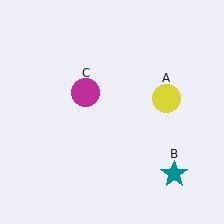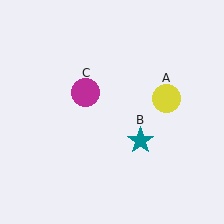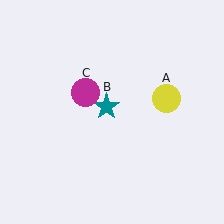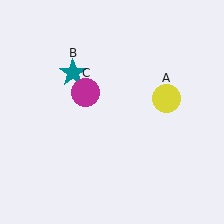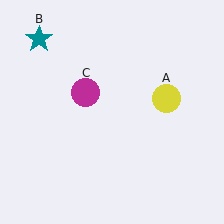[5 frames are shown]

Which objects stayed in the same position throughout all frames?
Yellow circle (object A) and magenta circle (object C) remained stationary.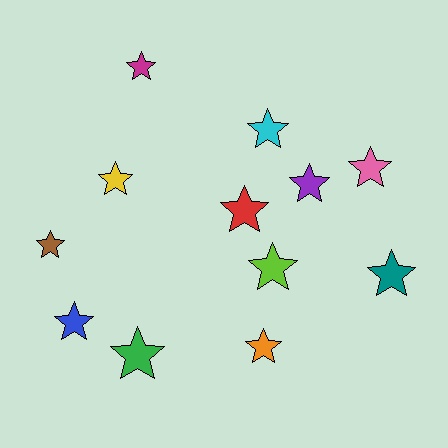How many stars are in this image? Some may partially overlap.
There are 12 stars.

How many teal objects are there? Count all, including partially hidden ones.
There is 1 teal object.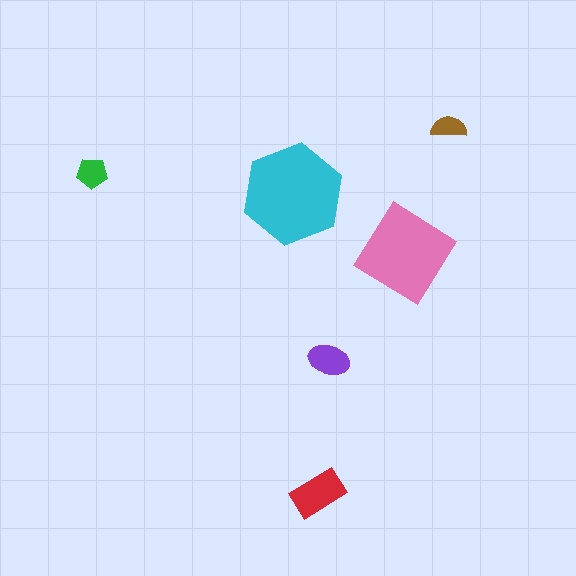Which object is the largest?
The cyan hexagon.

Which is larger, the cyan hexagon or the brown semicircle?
The cyan hexagon.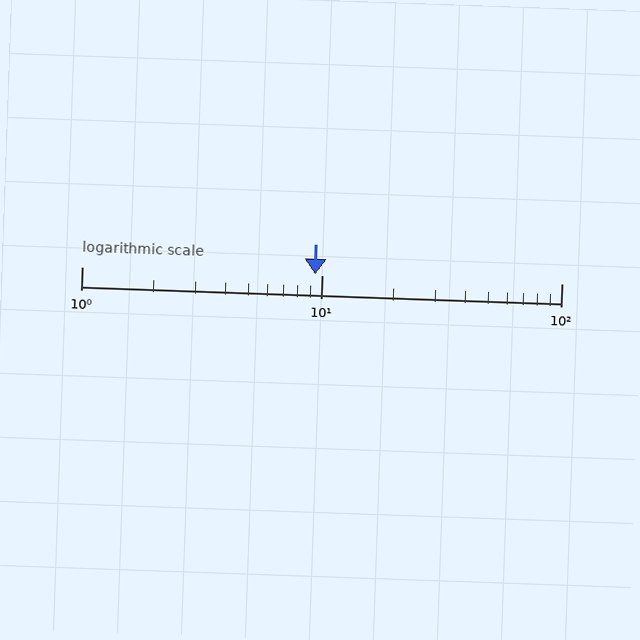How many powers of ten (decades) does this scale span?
The scale spans 2 decades, from 1 to 100.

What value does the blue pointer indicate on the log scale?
The pointer indicates approximately 9.4.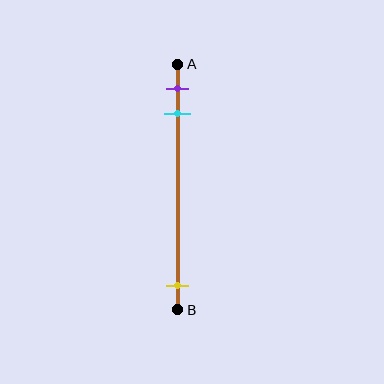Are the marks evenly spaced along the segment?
No, the marks are not evenly spaced.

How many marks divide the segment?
There are 3 marks dividing the segment.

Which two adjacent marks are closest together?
The purple and cyan marks are the closest adjacent pair.